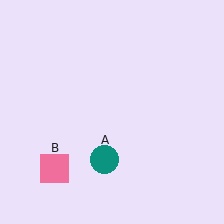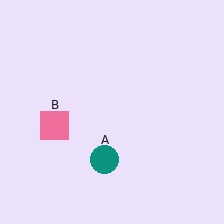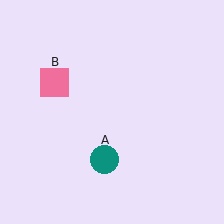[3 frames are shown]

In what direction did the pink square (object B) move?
The pink square (object B) moved up.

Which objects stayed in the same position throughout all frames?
Teal circle (object A) remained stationary.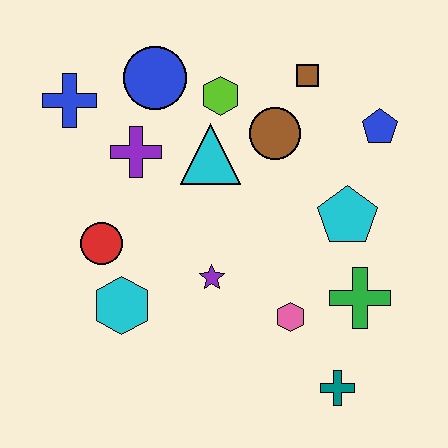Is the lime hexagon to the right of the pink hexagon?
No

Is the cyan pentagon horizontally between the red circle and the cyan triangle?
No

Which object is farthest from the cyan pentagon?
The blue cross is farthest from the cyan pentagon.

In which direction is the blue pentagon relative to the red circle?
The blue pentagon is to the right of the red circle.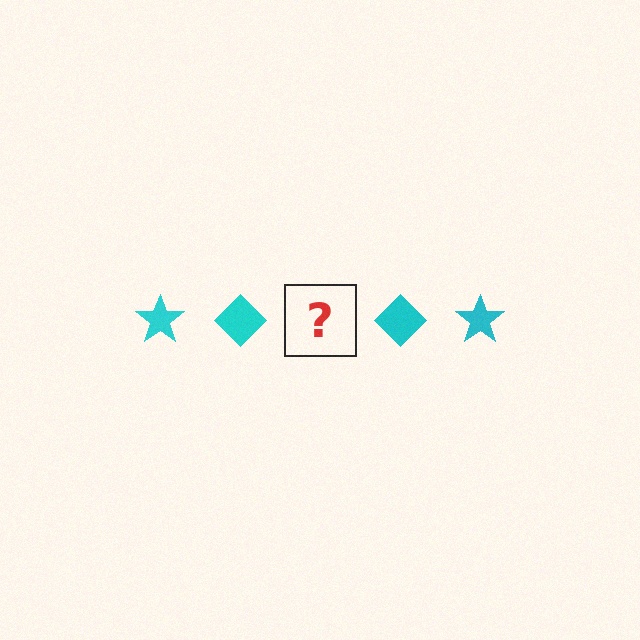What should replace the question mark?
The question mark should be replaced with a cyan star.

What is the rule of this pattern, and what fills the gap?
The rule is that the pattern cycles through star, diamond shapes in cyan. The gap should be filled with a cyan star.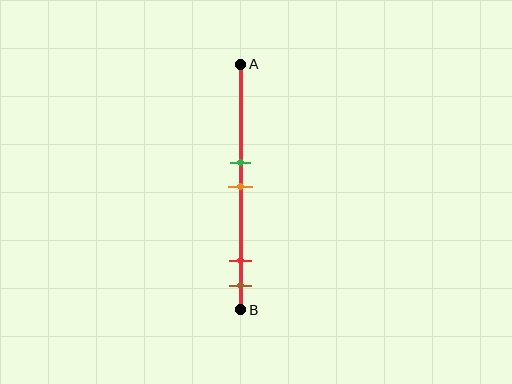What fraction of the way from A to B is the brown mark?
The brown mark is approximately 90% (0.9) of the way from A to B.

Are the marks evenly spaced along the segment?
No, the marks are not evenly spaced.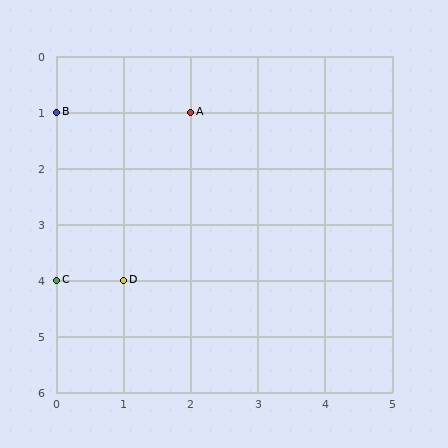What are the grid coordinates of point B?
Point B is at grid coordinates (0, 1).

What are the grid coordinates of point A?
Point A is at grid coordinates (2, 1).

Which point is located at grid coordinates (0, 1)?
Point B is at (0, 1).